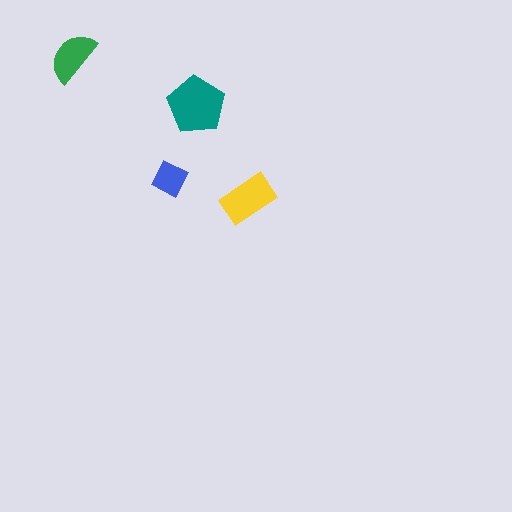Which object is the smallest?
The blue diamond.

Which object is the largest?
The teal pentagon.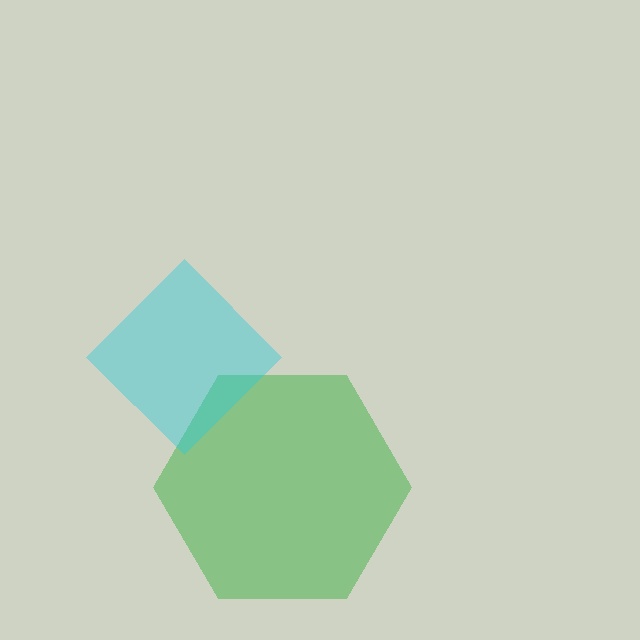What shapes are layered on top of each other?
The layered shapes are: a green hexagon, a cyan diamond.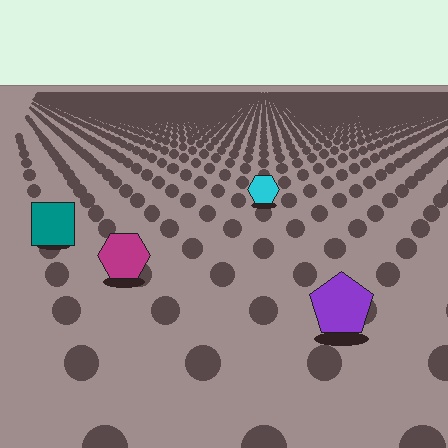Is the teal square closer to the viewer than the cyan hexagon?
Yes. The teal square is closer — you can tell from the texture gradient: the ground texture is coarser near it.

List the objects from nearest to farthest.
From nearest to farthest: the purple pentagon, the magenta hexagon, the teal square, the cyan hexagon.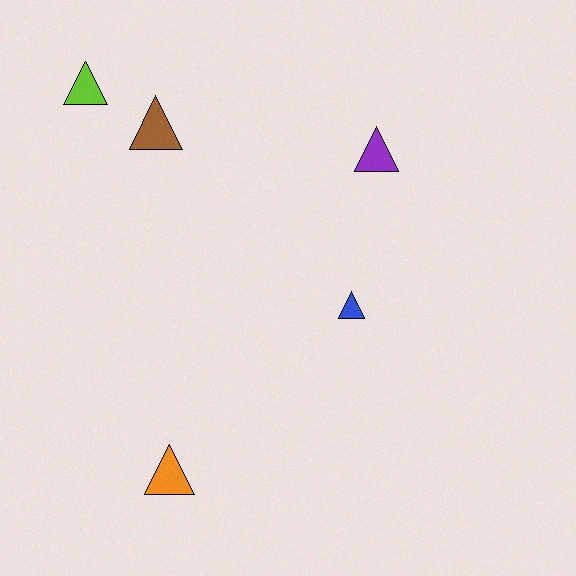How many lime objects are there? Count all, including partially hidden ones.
There is 1 lime object.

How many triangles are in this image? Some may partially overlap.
There are 5 triangles.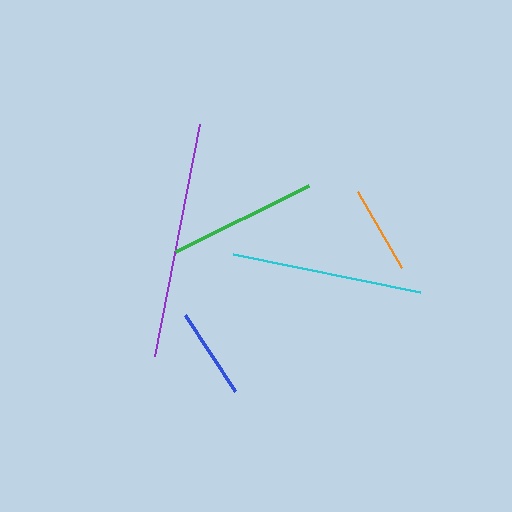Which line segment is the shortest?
The orange line is the shortest at approximately 88 pixels.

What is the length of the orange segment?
The orange segment is approximately 88 pixels long.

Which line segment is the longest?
The purple line is the longest at approximately 237 pixels.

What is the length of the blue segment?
The blue segment is approximately 91 pixels long.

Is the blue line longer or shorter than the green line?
The green line is longer than the blue line.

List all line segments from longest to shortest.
From longest to shortest: purple, cyan, green, blue, orange.